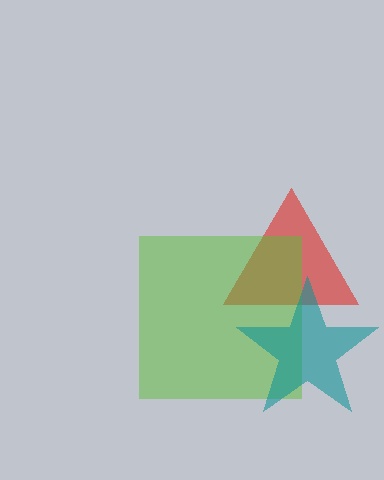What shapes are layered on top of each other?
The layered shapes are: a red triangle, a lime square, a teal star.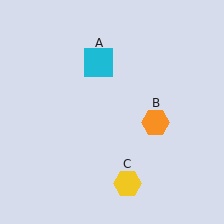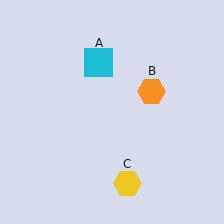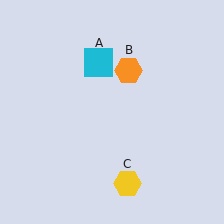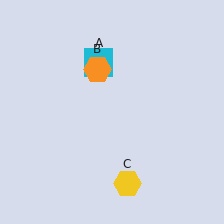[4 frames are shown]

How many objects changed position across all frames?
1 object changed position: orange hexagon (object B).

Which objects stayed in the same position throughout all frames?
Cyan square (object A) and yellow hexagon (object C) remained stationary.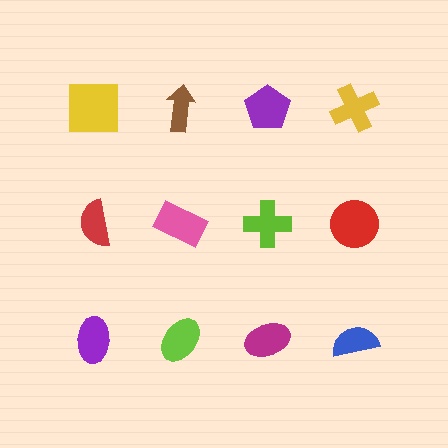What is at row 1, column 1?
A yellow square.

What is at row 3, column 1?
A purple ellipse.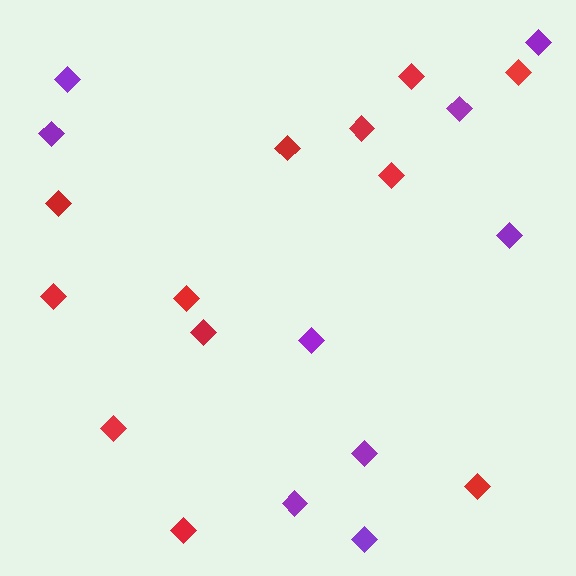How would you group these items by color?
There are 2 groups: one group of purple diamonds (9) and one group of red diamonds (12).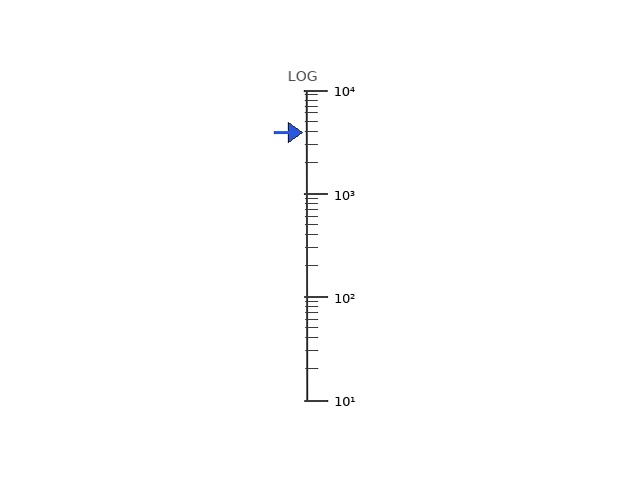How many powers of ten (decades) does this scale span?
The scale spans 3 decades, from 10 to 10000.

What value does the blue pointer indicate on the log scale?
The pointer indicates approximately 3900.